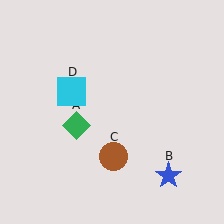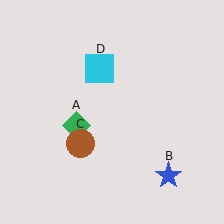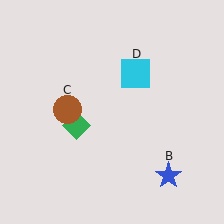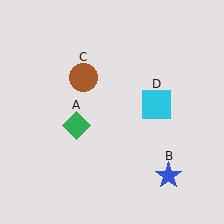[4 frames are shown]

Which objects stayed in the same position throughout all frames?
Green diamond (object A) and blue star (object B) remained stationary.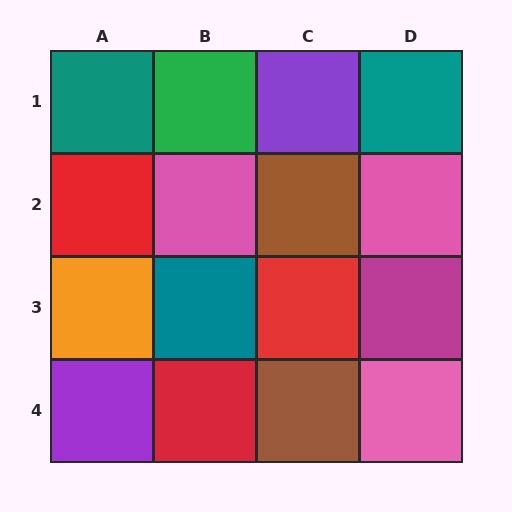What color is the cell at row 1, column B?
Green.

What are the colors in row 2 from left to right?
Red, pink, brown, pink.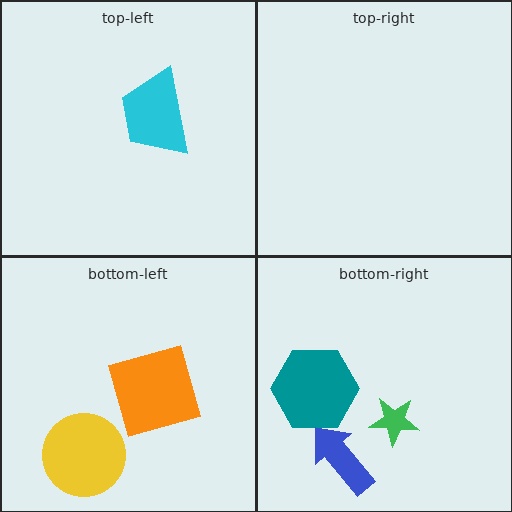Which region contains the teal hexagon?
The bottom-right region.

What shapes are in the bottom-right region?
The teal hexagon, the green star, the blue arrow.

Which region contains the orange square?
The bottom-left region.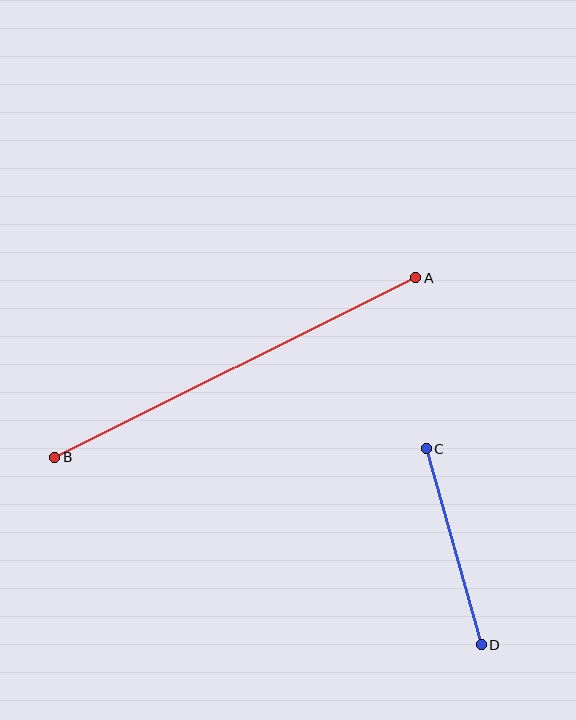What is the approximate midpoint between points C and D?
The midpoint is at approximately (454, 547) pixels.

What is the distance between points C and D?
The distance is approximately 204 pixels.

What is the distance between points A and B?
The distance is approximately 403 pixels.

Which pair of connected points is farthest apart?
Points A and B are farthest apart.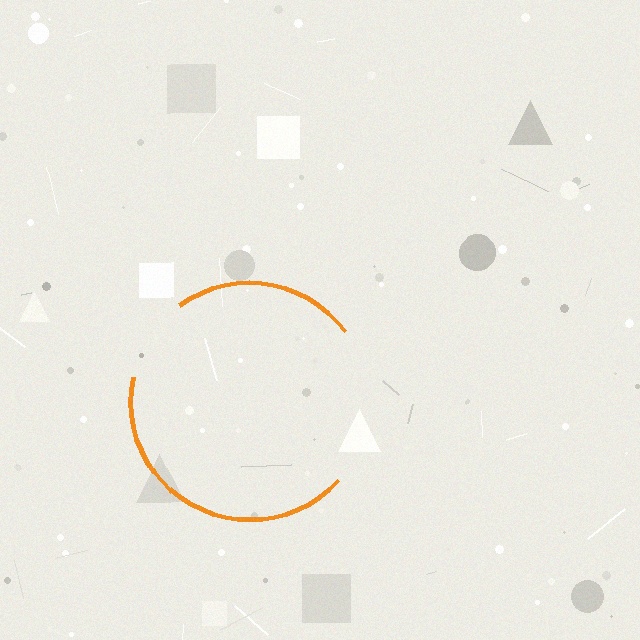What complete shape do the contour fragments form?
The contour fragments form a circle.